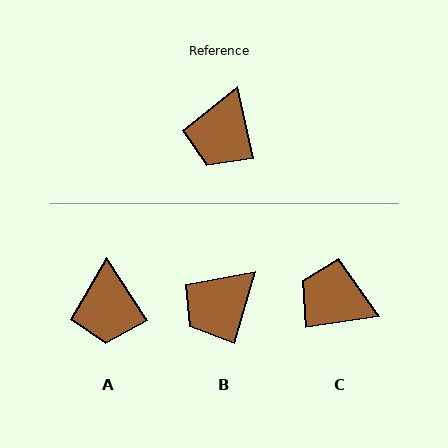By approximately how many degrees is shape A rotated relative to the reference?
Approximately 21 degrees counter-clockwise.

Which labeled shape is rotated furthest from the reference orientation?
C, about 94 degrees away.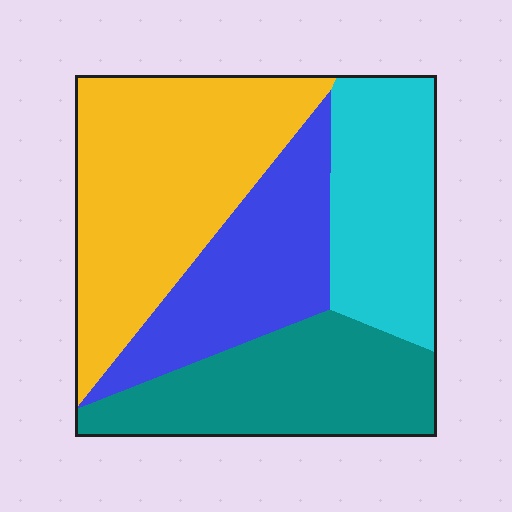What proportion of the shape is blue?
Blue takes up about one fifth (1/5) of the shape.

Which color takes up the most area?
Yellow, at roughly 35%.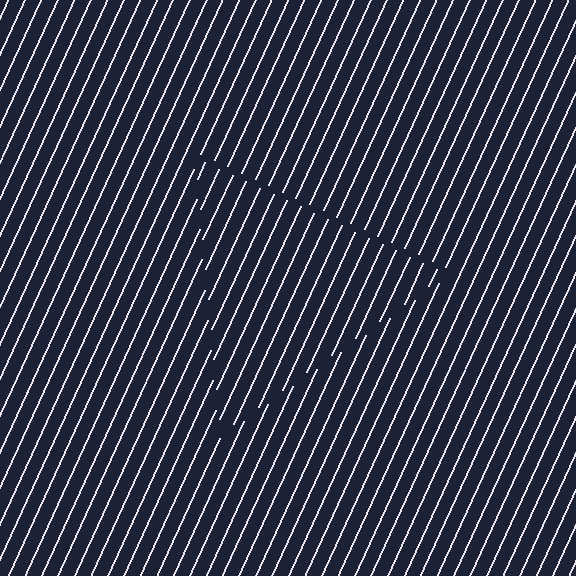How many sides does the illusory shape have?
3 sides — the line-ends trace a triangle.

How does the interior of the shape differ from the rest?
The interior of the shape contains the same grating, shifted by half a period — the contour is defined by the phase discontinuity where line-ends from the inner and outer gratings abut.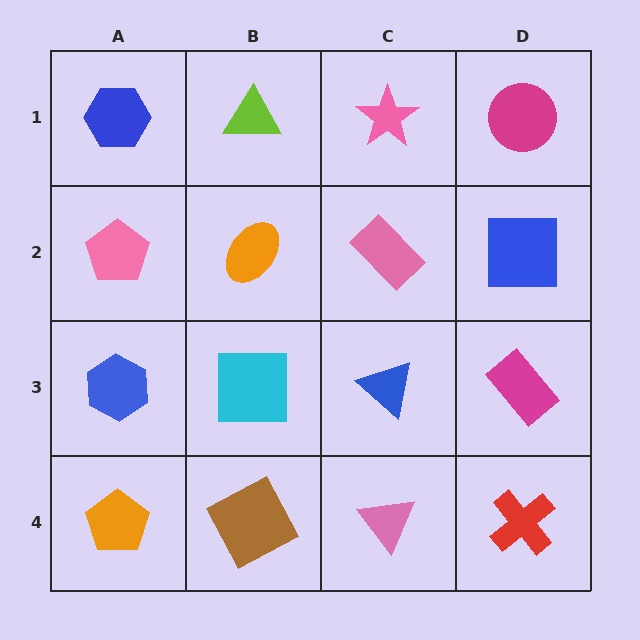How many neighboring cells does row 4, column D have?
2.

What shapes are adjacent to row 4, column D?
A magenta rectangle (row 3, column D), a pink triangle (row 4, column C).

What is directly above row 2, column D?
A magenta circle.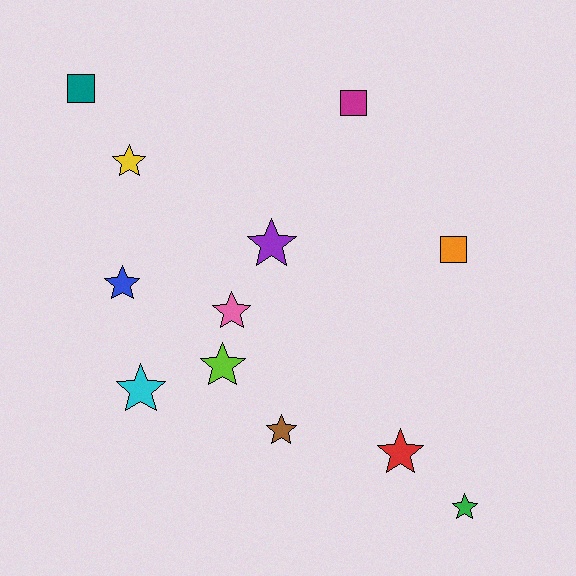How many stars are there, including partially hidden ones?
There are 9 stars.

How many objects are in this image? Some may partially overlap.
There are 12 objects.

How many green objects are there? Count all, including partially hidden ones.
There is 1 green object.